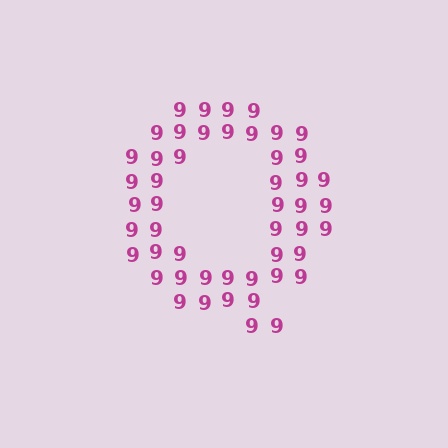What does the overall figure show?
The overall figure shows the letter Q.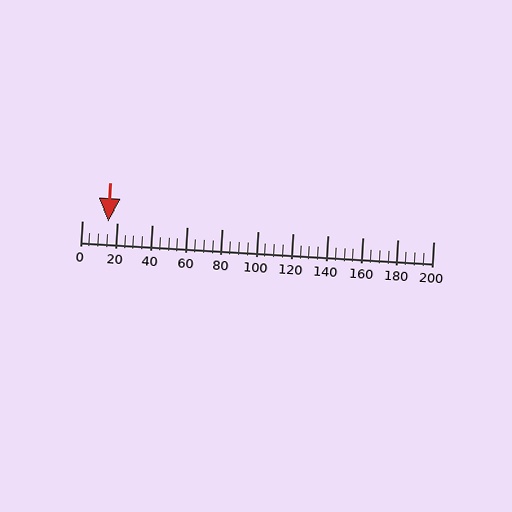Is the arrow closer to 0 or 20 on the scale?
The arrow is closer to 20.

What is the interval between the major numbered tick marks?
The major tick marks are spaced 20 units apart.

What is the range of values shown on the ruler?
The ruler shows values from 0 to 200.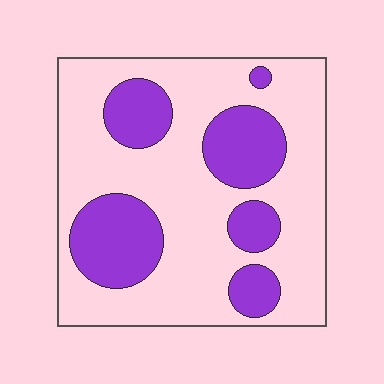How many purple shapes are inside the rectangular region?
6.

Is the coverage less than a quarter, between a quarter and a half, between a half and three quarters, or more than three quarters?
Between a quarter and a half.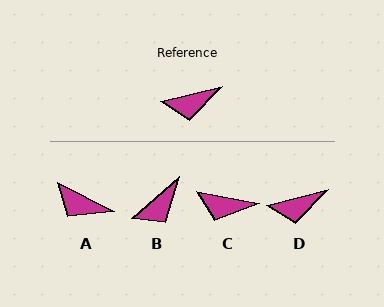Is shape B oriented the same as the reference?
No, it is off by about 27 degrees.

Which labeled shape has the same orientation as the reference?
D.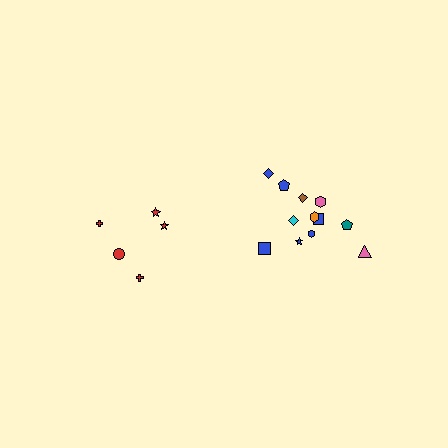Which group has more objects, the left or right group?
The right group.